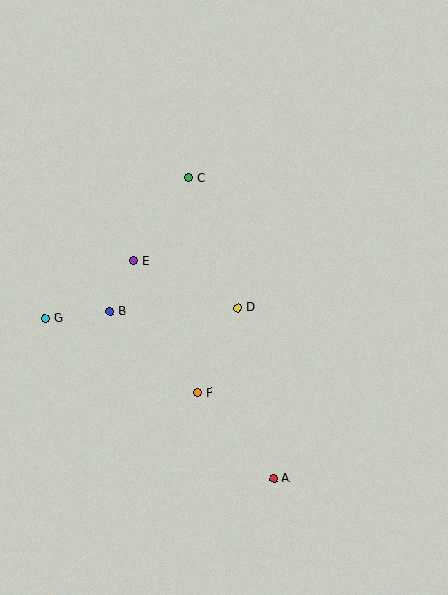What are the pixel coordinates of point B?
Point B is at (110, 311).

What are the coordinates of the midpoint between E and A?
The midpoint between E and A is at (204, 370).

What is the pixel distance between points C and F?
The distance between C and F is 215 pixels.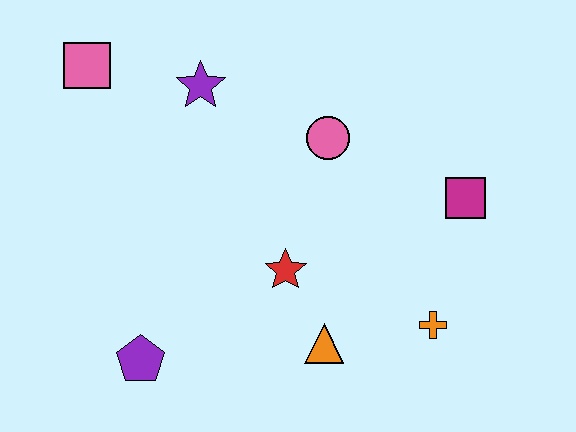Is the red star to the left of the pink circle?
Yes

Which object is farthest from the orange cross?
The pink square is farthest from the orange cross.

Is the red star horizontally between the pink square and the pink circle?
Yes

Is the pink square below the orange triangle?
No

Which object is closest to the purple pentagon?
The red star is closest to the purple pentagon.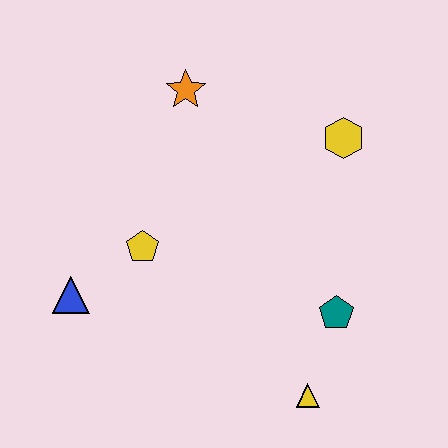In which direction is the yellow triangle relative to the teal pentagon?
The yellow triangle is below the teal pentagon.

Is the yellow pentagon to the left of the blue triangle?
No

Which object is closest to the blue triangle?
The yellow pentagon is closest to the blue triangle.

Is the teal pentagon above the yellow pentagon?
No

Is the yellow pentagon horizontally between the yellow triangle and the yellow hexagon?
No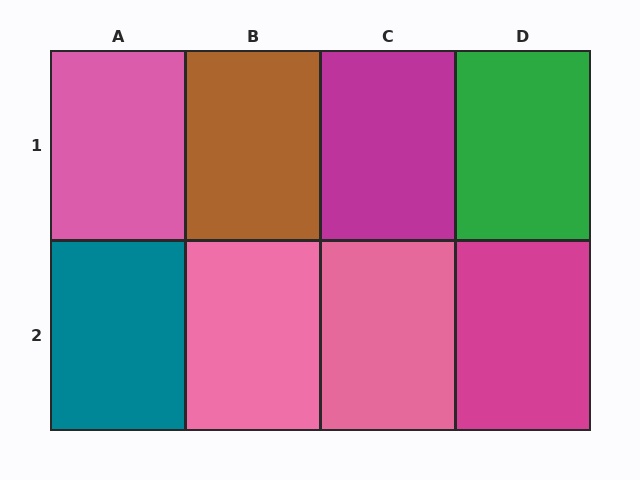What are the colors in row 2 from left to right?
Teal, pink, pink, magenta.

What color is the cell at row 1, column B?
Brown.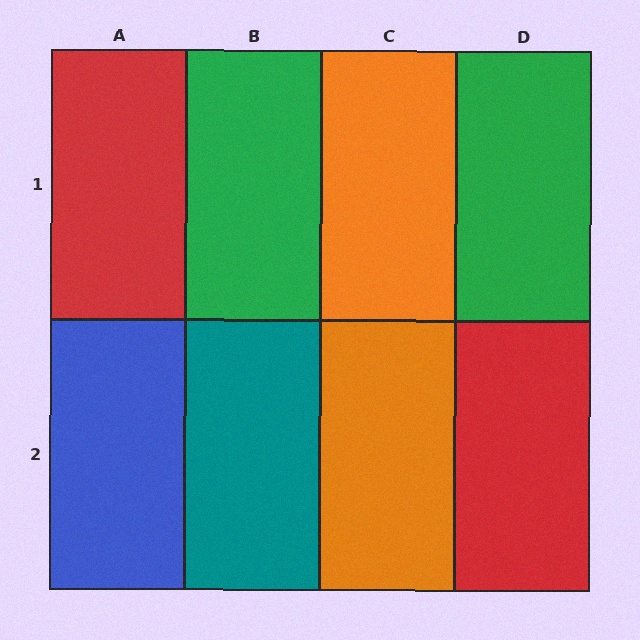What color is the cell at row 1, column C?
Orange.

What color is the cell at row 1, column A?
Red.